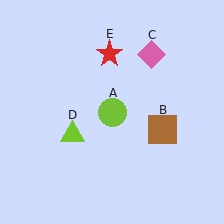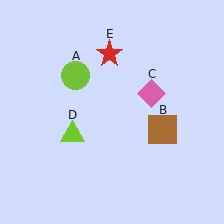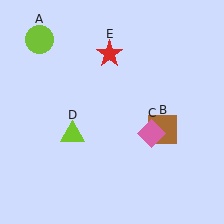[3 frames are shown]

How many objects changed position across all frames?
2 objects changed position: lime circle (object A), pink diamond (object C).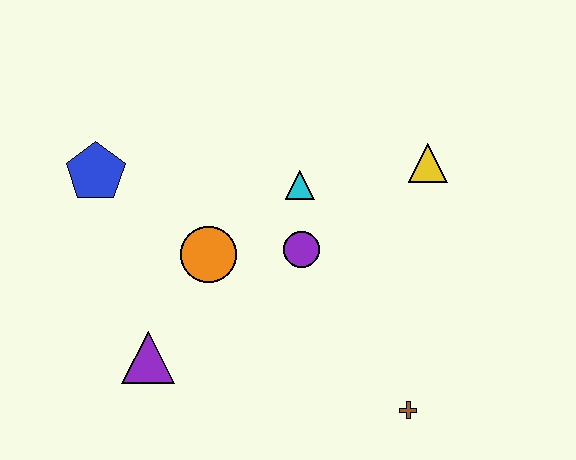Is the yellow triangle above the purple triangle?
Yes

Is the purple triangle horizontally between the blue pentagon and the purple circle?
Yes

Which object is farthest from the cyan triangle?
The brown cross is farthest from the cyan triangle.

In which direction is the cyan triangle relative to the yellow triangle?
The cyan triangle is to the left of the yellow triangle.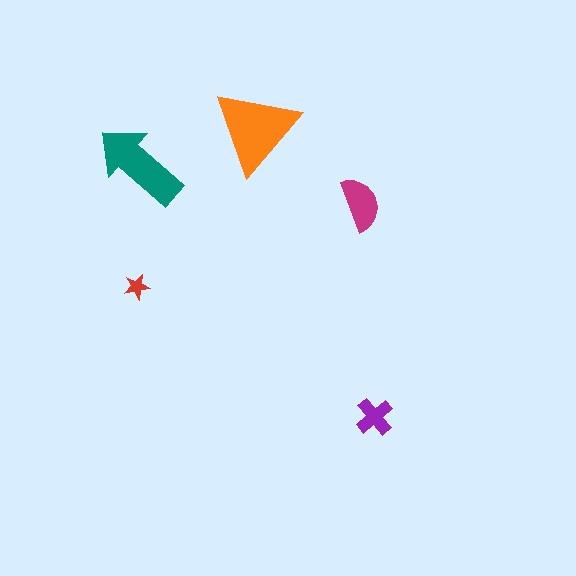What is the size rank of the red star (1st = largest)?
5th.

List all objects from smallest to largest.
The red star, the purple cross, the magenta semicircle, the teal arrow, the orange triangle.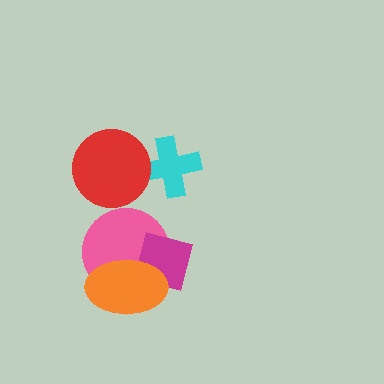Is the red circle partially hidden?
No, no other shape covers it.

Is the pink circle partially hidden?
Yes, it is partially covered by another shape.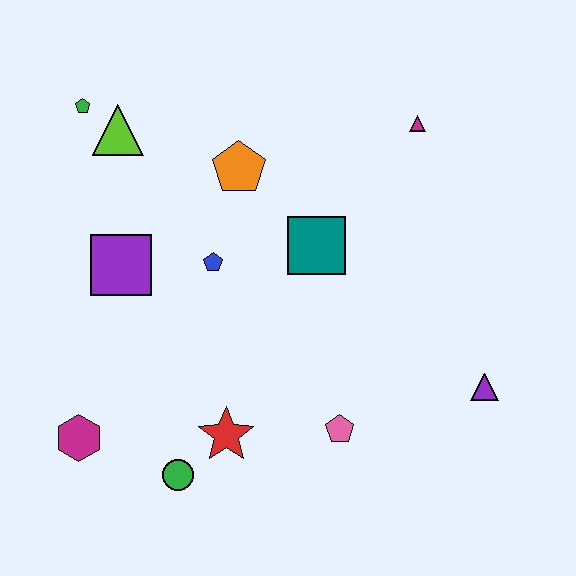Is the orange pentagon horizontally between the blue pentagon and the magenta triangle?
Yes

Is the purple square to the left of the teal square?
Yes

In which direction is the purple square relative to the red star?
The purple square is above the red star.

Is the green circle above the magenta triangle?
No